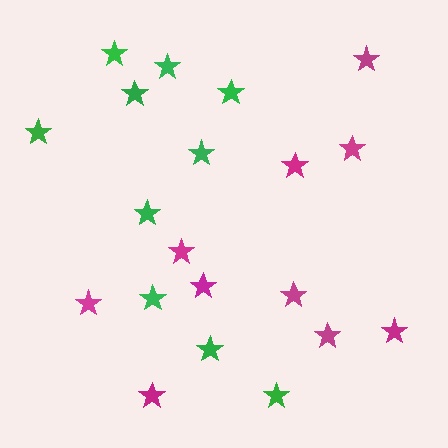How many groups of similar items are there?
There are 2 groups: one group of magenta stars (10) and one group of green stars (10).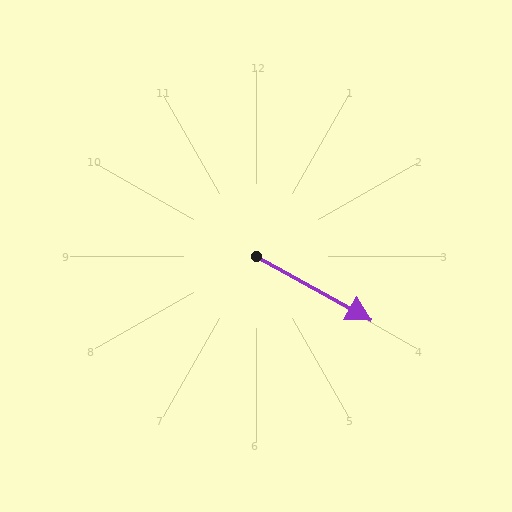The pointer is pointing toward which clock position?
Roughly 4 o'clock.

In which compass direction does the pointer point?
Southeast.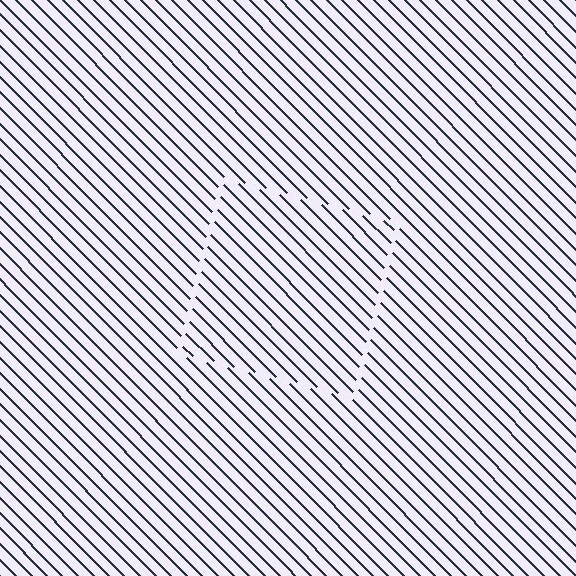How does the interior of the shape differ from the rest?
The interior of the shape contains the same grating, shifted by half a period — the contour is defined by the phase discontinuity where line-ends from the inner and outer gratings abut.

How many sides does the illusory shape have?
4 sides — the line-ends trace a square.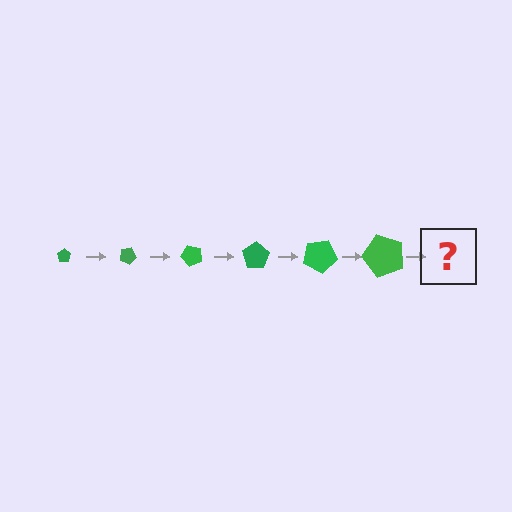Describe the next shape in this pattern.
It should be a pentagon, larger than the previous one and rotated 150 degrees from the start.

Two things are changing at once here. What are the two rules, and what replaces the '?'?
The two rules are that the pentagon grows larger each step and it rotates 25 degrees each step. The '?' should be a pentagon, larger than the previous one and rotated 150 degrees from the start.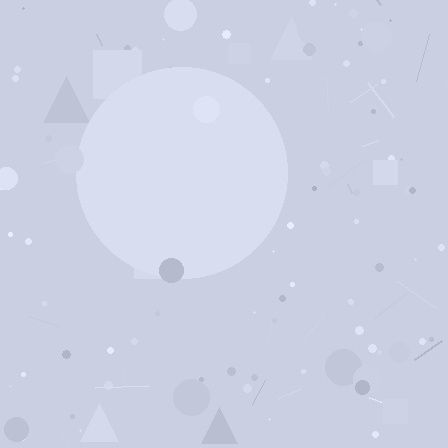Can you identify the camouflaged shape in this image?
The camouflaged shape is a circle.